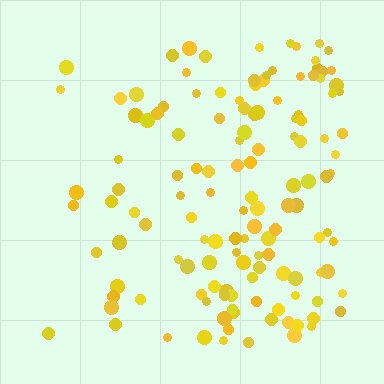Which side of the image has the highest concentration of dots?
The right.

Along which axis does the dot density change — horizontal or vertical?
Horizontal.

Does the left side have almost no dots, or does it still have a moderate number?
Still a moderate number, just noticeably fewer than the right.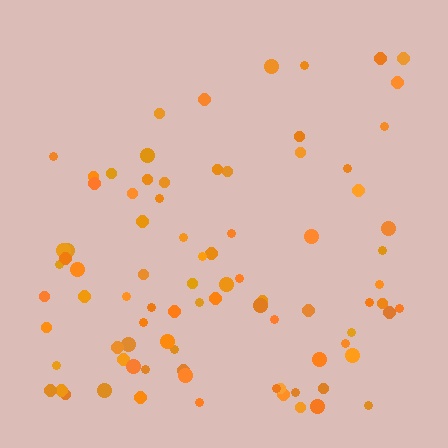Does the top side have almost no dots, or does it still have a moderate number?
Still a moderate number, just noticeably fewer than the bottom.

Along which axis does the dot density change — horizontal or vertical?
Vertical.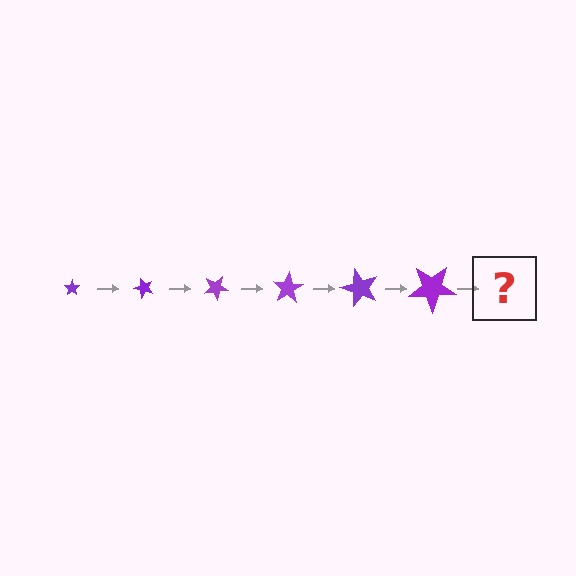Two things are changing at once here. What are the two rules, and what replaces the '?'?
The two rules are that the star grows larger each step and it rotates 50 degrees each step. The '?' should be a star, larger than the previous one and rotated 300 degrees from the start.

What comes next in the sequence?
The next element should be a star, larger than the previous one and rotated 300 degrees from the start.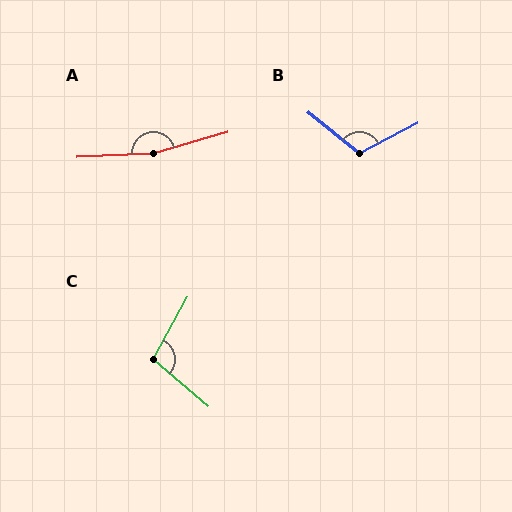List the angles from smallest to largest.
C (102°), B (114°), A (166°).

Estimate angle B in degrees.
Approximately 114 degrees.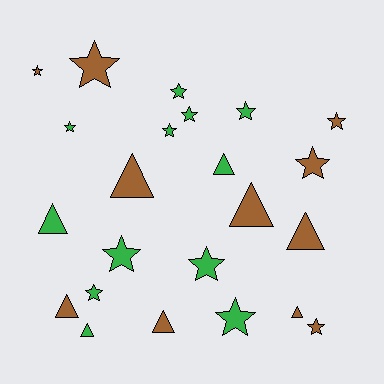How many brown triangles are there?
There are 6 brown triangles.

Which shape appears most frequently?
Star, with 14 objects.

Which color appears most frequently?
Green, with 12 objects.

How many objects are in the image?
There are 23 objects.